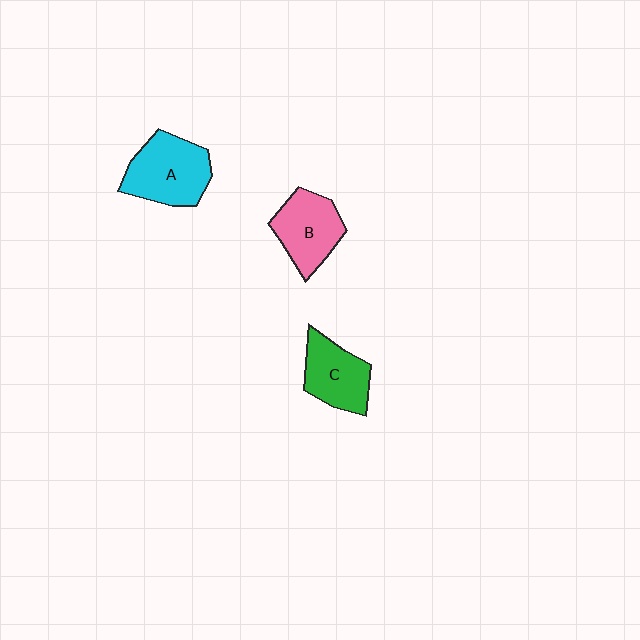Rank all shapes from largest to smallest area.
From largest to smallest: A (cyan), B (pink), C (green).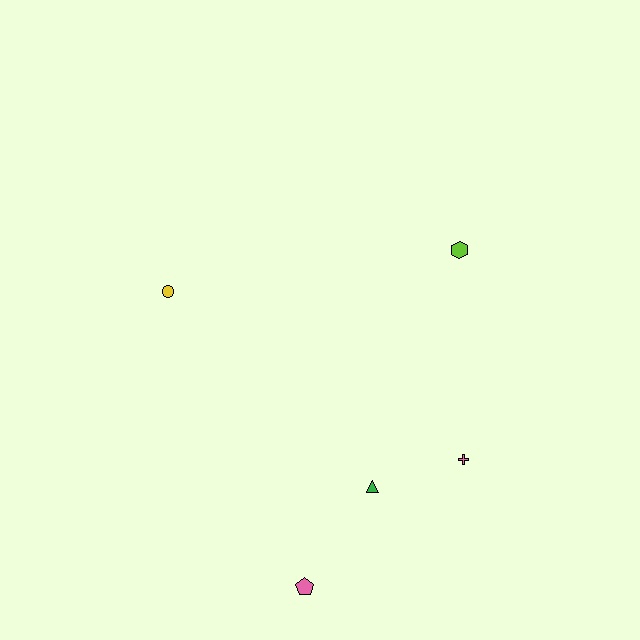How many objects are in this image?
There are 5 objects.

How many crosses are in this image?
There is 1 cross.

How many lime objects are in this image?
There is 1 lime object.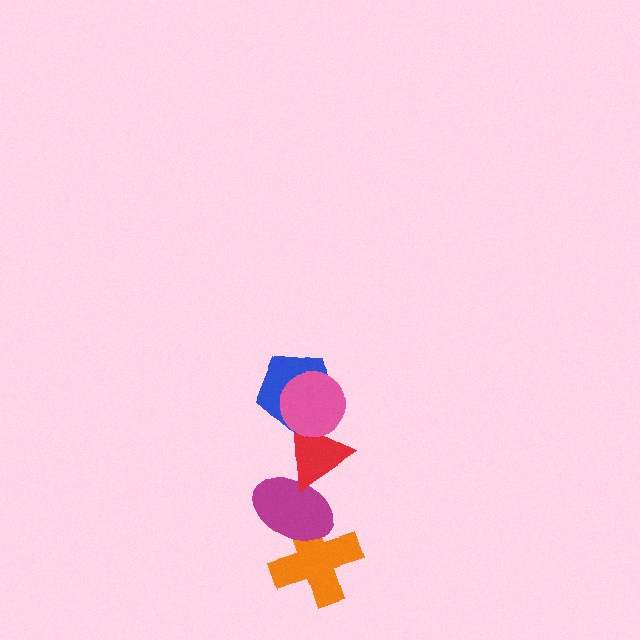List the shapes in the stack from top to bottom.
From top to bottom: the pink circle, the blue pentagon, the red triangle, the magenta ellipse, the orange cross.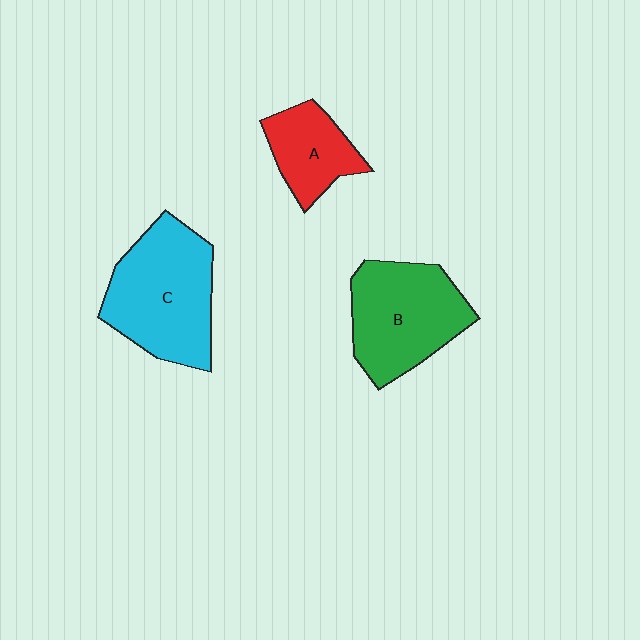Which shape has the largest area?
Shape C (cyan).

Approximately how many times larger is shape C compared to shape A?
Approximately 1.9 times.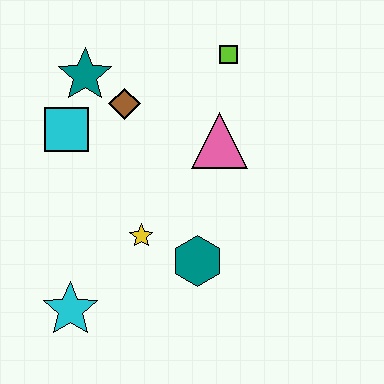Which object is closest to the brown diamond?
The teal star is closest to the brown diamond.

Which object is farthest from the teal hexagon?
The teal star is farthest from the teal hexagon.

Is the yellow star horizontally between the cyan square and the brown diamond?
No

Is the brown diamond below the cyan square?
No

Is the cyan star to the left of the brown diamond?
Yes